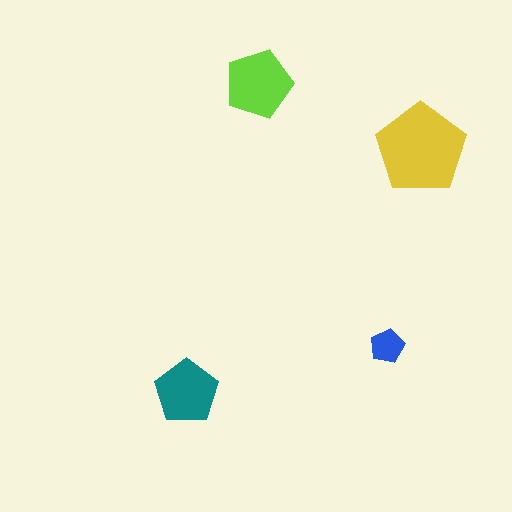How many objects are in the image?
There are 4 objects in the image.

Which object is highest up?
The lime pentagon is topmost.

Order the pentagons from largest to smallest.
the yellow one, the lime one, the teal one, the blue one.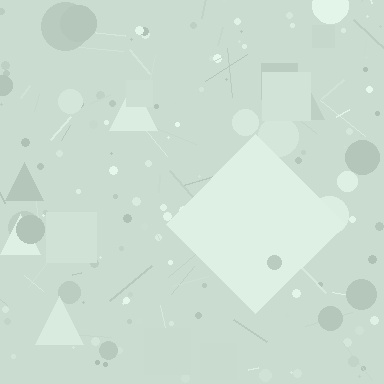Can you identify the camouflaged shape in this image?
The camouflaged shape is a diamond.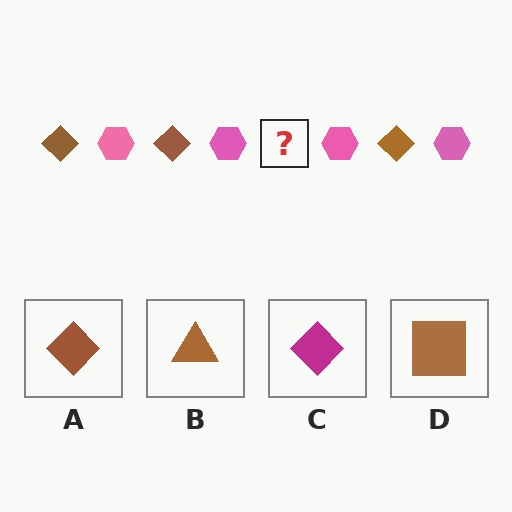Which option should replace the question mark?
Option A.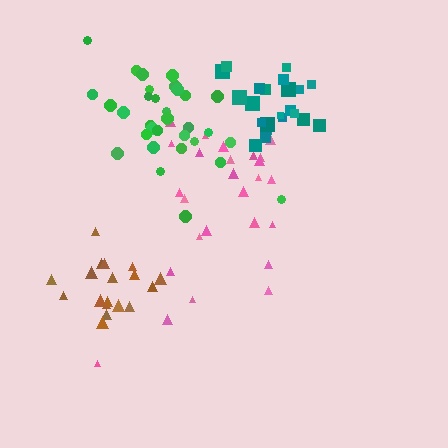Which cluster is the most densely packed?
Teal.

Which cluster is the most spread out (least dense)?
Pink.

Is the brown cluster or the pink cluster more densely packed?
Brown.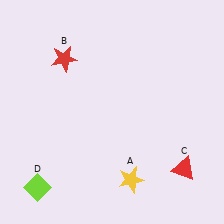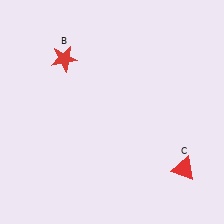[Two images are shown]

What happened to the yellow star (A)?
The yellow star (A) was removed in Image 2. It was in the bottom-right area of Image 1.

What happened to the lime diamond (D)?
The lime diamond (D) was removed in Image 2. It was in the bottom-left area of Image 1.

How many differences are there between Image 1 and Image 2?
There are 2 differences between the two images.